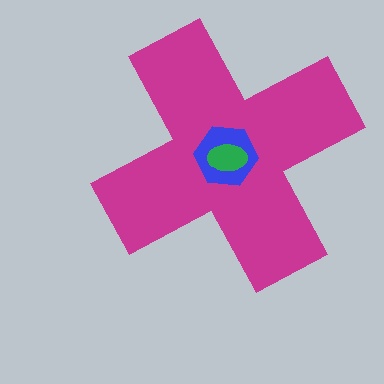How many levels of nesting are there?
3.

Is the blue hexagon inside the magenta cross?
Yes.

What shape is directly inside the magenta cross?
The blue hexagon.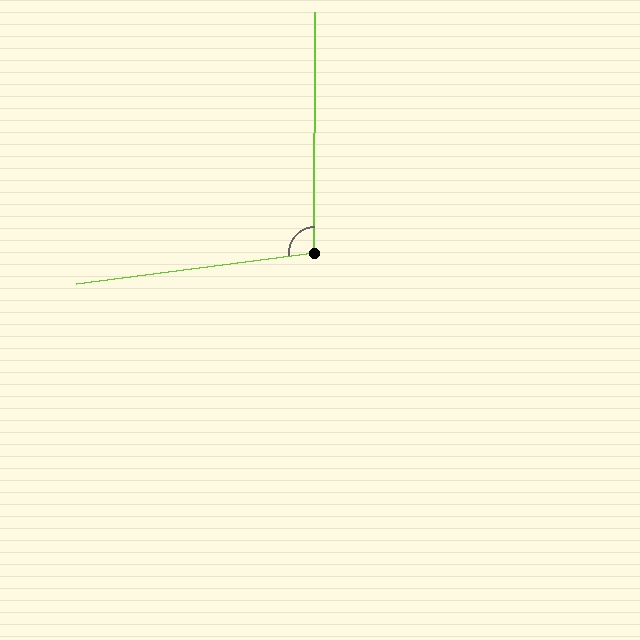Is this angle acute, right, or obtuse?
It is obtuse.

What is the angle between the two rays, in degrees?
Approximately 98 degrees.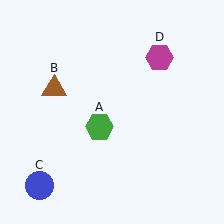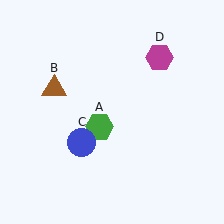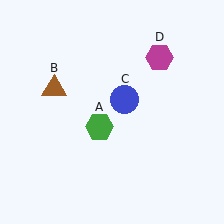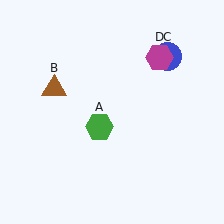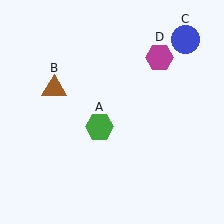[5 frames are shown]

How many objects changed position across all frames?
1 object changed position: blue circle (object C).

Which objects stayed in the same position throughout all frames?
Green hexagon (object A) and brown triangle (object B) and magenta hexagon (object D) remained stationary.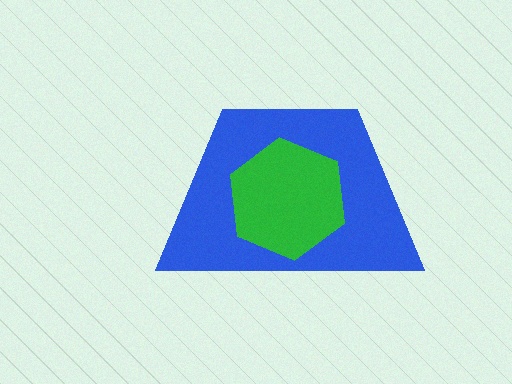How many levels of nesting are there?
2.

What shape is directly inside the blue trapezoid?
The green hexagon.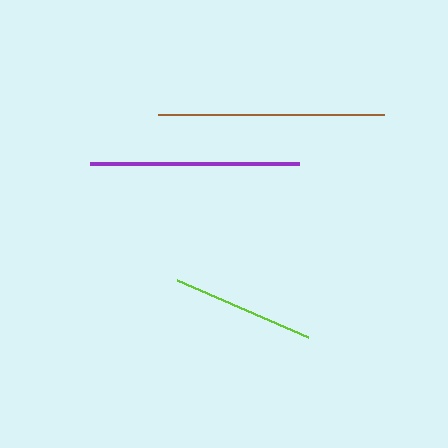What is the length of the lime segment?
The lime segment is approximately 143 pixels long.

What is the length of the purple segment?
The purple segment is approximately 210 pixels long.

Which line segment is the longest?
The brown line is the longest at approximately 226 pixels.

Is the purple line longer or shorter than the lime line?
The purple line is longer than the lime line.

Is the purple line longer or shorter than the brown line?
The brown line is longer than the purple line.